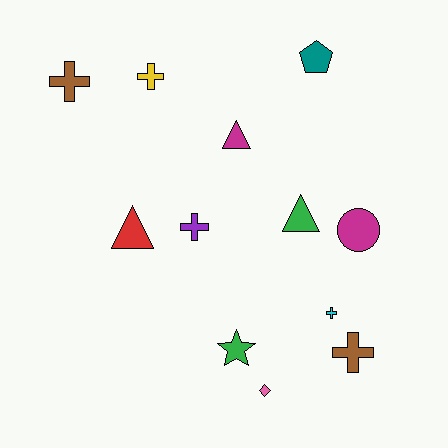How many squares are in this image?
There are no squares.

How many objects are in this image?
There are 12 objects.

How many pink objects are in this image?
There is 1 pink object.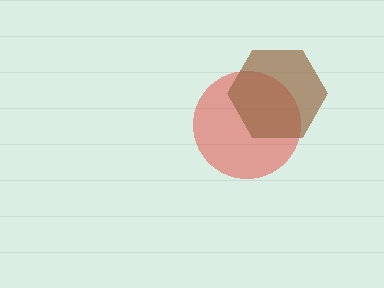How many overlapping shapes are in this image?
There are 2 overlapping shapes in the image.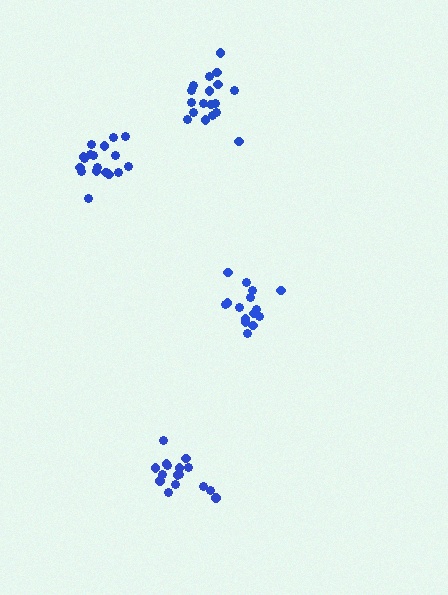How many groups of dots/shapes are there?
There are 4 groups.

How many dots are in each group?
Group 1: 16 dots, Group 2: 19 dots, Group 3: 16 dots, Group 4: 18 dots (69 total).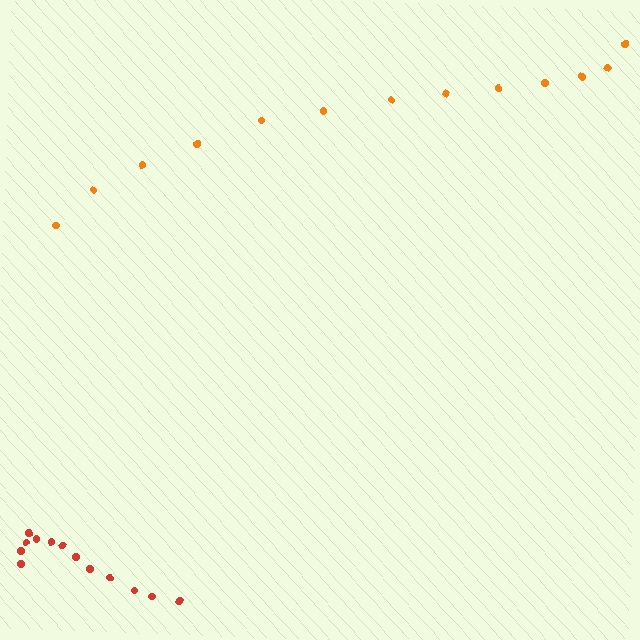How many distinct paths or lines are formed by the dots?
There are 2 distinct paths.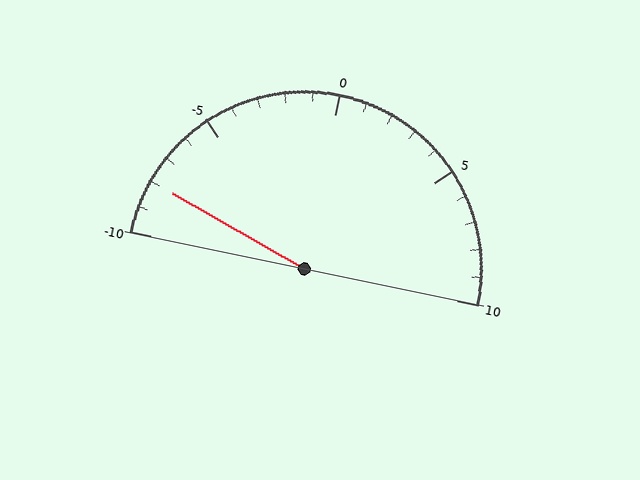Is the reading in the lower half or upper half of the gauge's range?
The reading is in the lower half of the range (-10 to 10).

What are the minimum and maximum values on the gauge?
The gauge ranges from -10 to 10.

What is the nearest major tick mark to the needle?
The nearest major tick mark is -10.